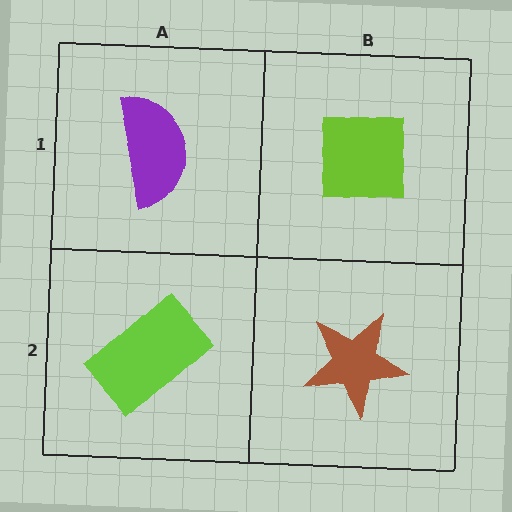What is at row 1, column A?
A purple semicircle.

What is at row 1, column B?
A lime square.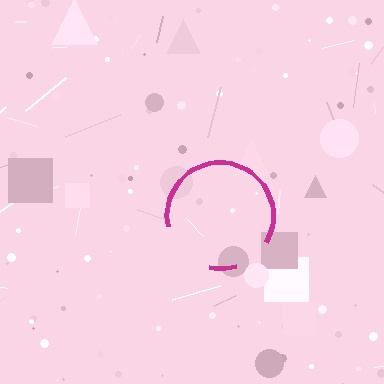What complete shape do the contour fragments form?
The contour fragments form a circle.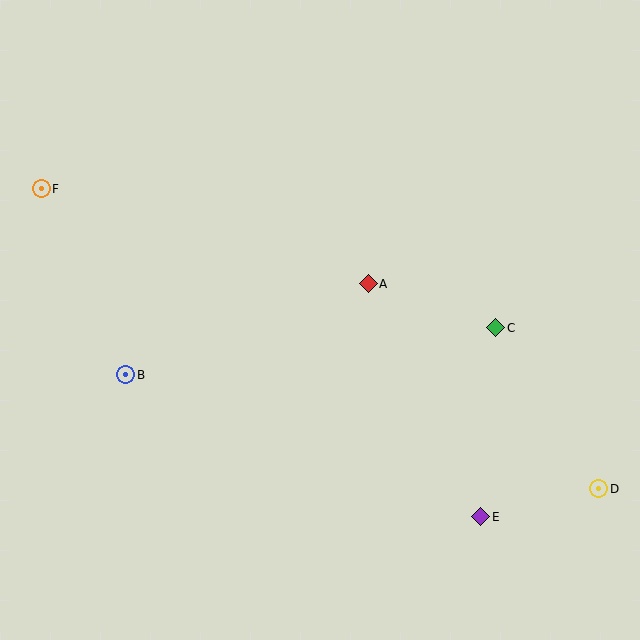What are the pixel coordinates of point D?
Point D is at (599, 489).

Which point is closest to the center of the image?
Point A at (368, 284) is closest to the center.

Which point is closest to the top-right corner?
Point C is closest to the top-right corner.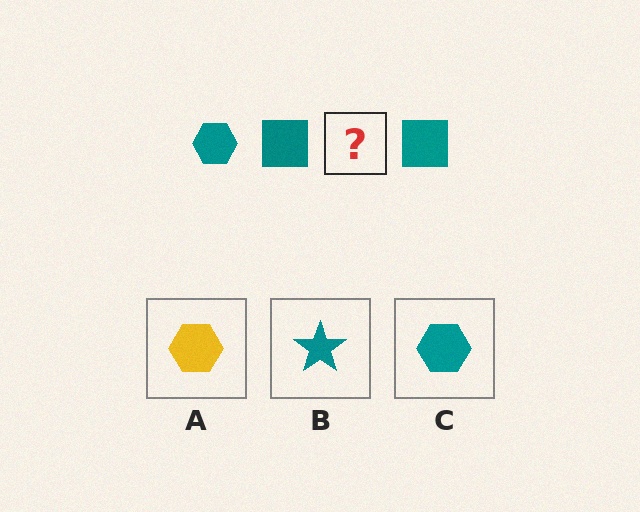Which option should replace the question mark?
Option C.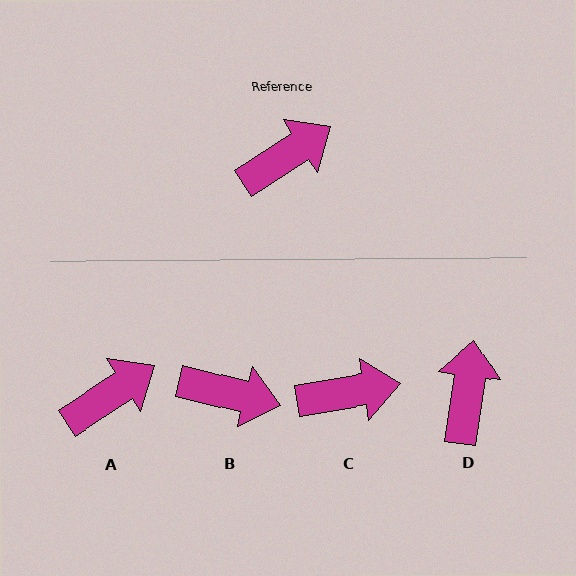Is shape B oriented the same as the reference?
No, it is off by about 47 degrees.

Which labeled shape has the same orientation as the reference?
A.